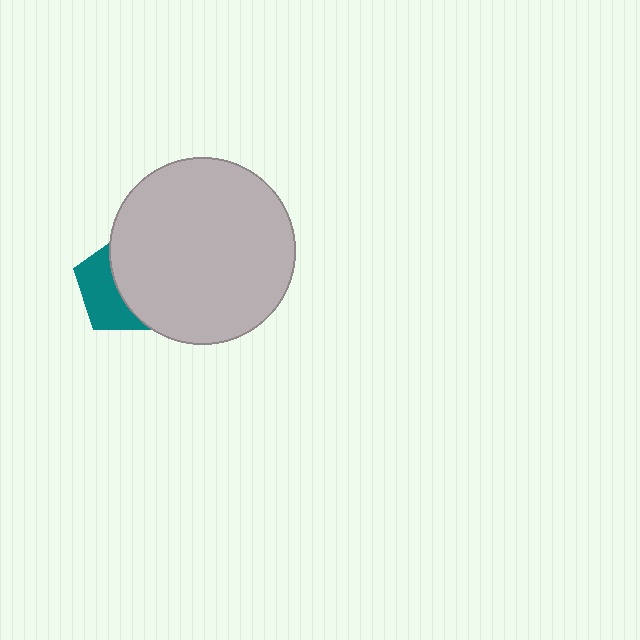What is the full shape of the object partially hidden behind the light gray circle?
The partially hidden object is a teal pentagon.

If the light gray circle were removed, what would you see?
You would see the complete teal pentagon.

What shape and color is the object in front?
The object in front is a light gray circle.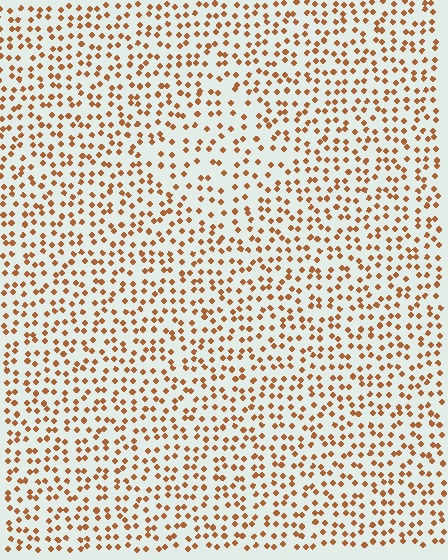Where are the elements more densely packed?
The elements are more densely packed outside the diamond boundary.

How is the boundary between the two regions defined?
The boundary is defined by a change in element density (approximately 1.5x ratio). All elements are the same color, size, and shape.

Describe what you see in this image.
The image contains small brown elements arranged at two different densities. A diamond-shaped region is visible where the elements are less densely packed than the surrounding area.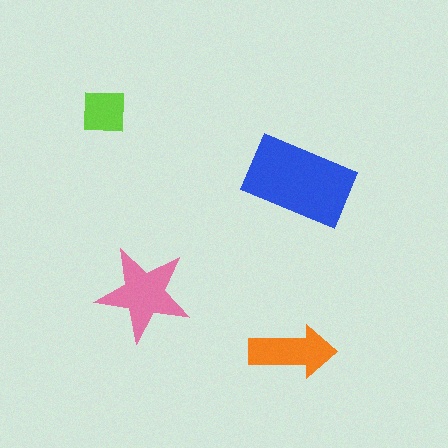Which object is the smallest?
The lime square.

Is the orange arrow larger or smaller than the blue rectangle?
Smaller.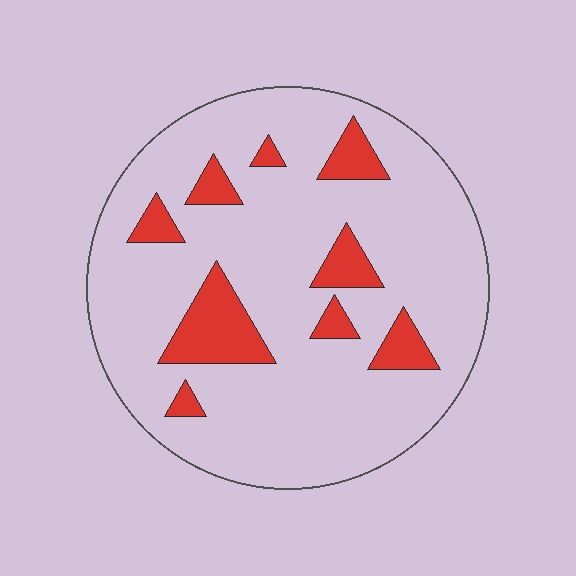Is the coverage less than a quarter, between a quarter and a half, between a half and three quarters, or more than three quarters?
Less than a quarter.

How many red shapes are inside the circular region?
9.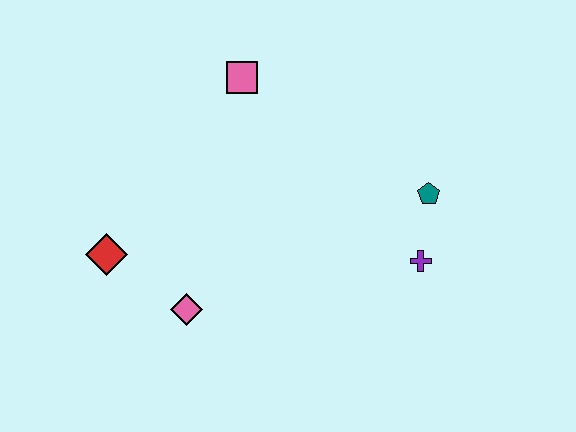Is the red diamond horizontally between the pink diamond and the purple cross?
No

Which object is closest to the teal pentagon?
The purple cross is closest to the teal pentagon.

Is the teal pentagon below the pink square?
Yes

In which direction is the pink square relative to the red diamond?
The pink square is above the red diamond.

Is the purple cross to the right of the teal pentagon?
No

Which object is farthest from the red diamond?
The teal pentagon is farthest from the red diamond.